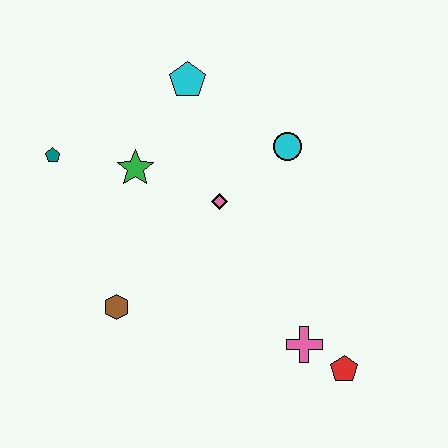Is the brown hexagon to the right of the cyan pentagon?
No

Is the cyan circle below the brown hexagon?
No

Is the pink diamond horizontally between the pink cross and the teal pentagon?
Yes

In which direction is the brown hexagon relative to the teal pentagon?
The brown hexagon is below the teal pentagon.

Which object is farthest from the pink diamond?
The red pentagon is farthest from the pink diamond.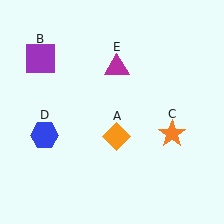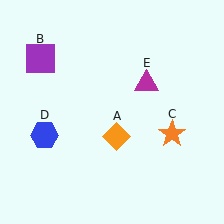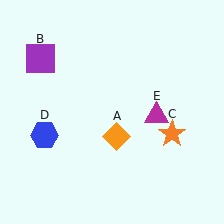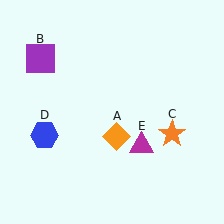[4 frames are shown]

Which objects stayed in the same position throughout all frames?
Orange diamond (object A) and purple square (object B) and orange star (object C) and blue hexagon (object D) remained stationary.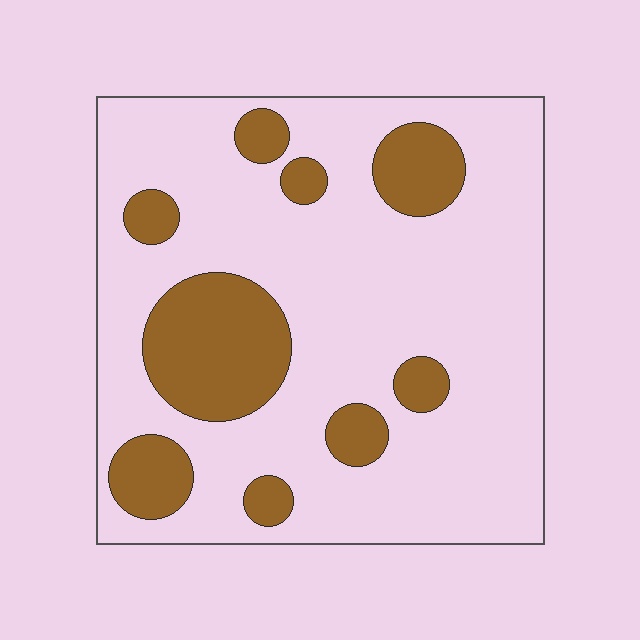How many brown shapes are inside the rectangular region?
9.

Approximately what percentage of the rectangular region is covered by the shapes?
Approximately 20%.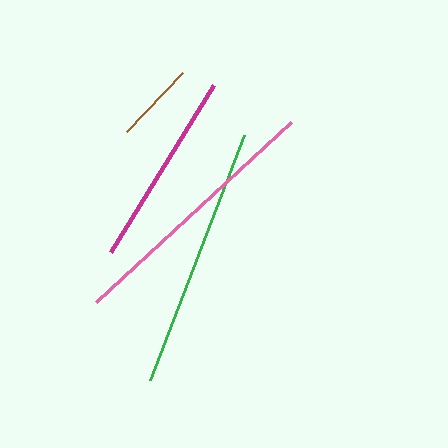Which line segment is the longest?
The pink line is the longest at approximately 265 pixels.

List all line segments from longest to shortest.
From longest to shortest: pink, green, magenta, brown.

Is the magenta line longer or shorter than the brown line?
The magenta line is longer than the brown line.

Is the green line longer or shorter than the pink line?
The pink line is longer than the green line.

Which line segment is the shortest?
The brown line is the shortest at approximately 81 pixels.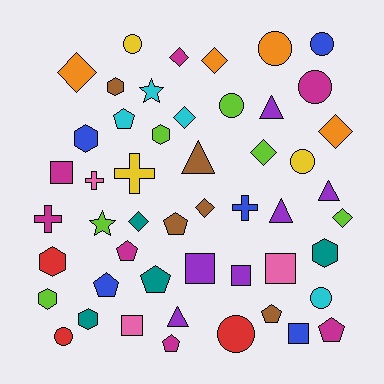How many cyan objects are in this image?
There are 4 cyan objects.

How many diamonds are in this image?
There are 9 diamonds.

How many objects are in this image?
There are 50 objects.